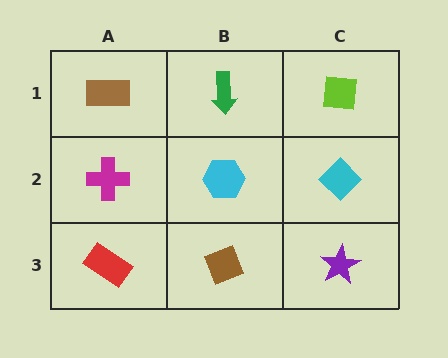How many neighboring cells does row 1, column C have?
2.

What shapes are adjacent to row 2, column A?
A brown rectangle (row 1, column A), a red rectangle (row 3, column A), a cyan hexagon (row 2, column B).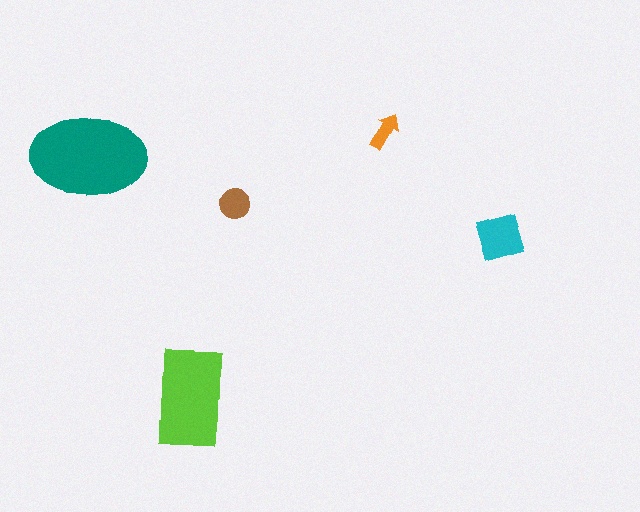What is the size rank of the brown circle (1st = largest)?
4th.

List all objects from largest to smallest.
The teal ellipse, the lime rectangle, the cyan diamond, the brown circle, the orange arrow.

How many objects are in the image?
There are 5 objects in the image.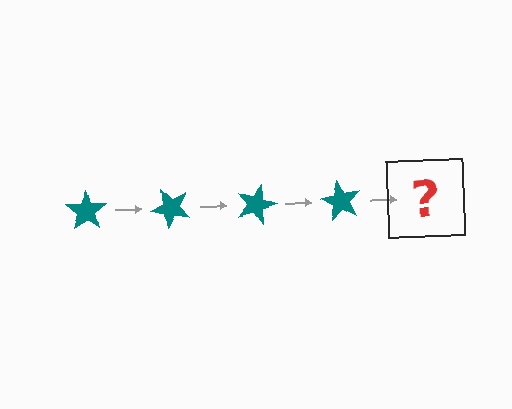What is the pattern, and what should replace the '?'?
The pattern is that the star rotates 45 degrees each step. The '?' should be a teal star rotated 180 degrees.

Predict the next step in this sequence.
The next step is a teal star rotated 180 degrees.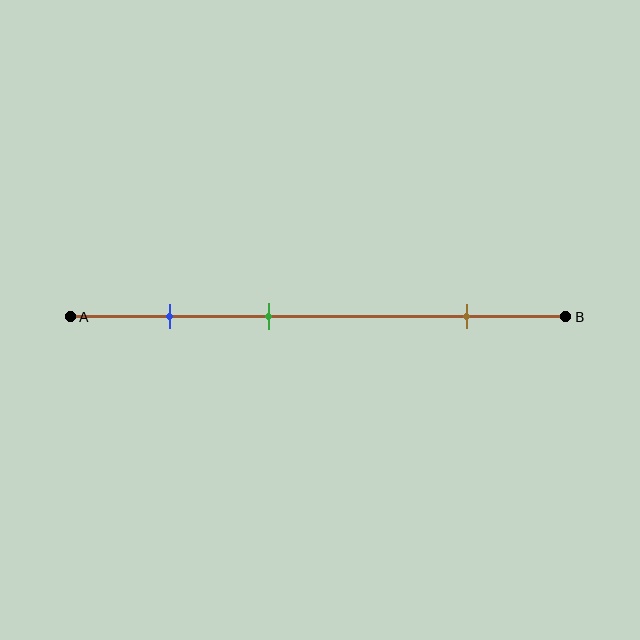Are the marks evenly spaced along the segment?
No, the marks are not evenly spaced.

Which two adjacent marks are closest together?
The blue and green marks are the closest adjacent pair.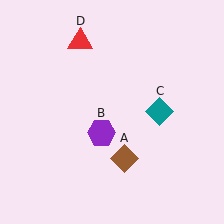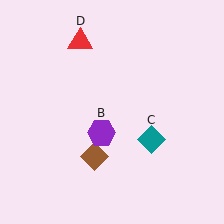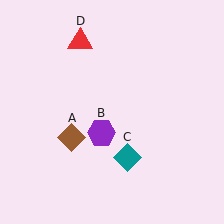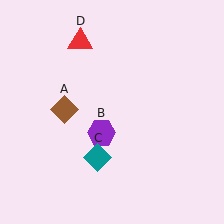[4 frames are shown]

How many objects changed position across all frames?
2 objects changed position: brown diamond (object A), teal diamond (object C).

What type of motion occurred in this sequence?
The brown diamond (object A), teal diamond (object C) rotated clockwise around the center of the scene.